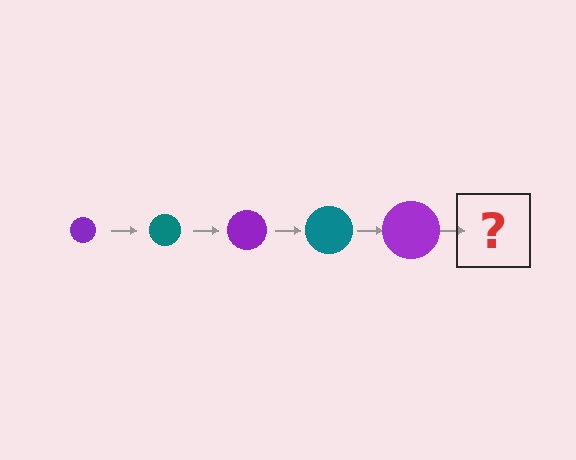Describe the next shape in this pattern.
It should be a teal circle, larger than the previous one.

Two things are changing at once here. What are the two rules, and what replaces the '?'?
The two rules are that the circle grows larger each step and the color cycles through purple and teal. The '?' should be a teal circle, larger than the previous one.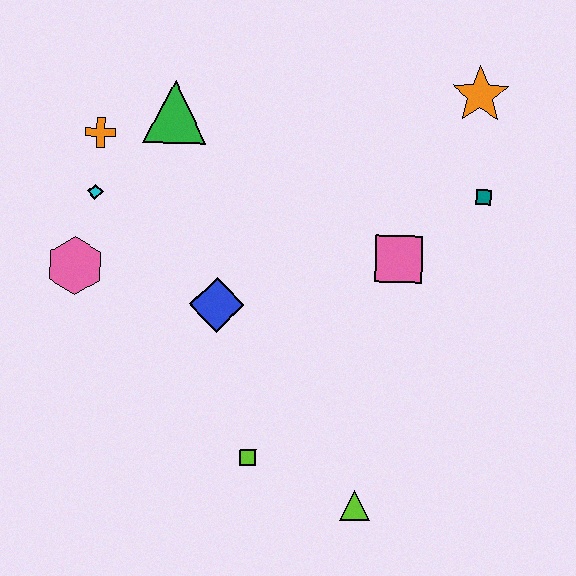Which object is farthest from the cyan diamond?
The lime triangle is farthest from the cyan diamond.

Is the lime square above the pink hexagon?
No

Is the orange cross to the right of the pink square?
No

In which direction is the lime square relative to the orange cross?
The lime square is below the orange cross.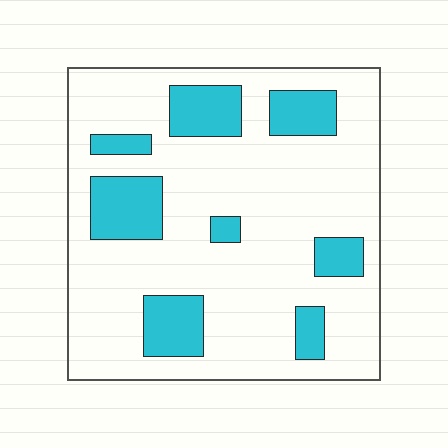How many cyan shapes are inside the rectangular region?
8.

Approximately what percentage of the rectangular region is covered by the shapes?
Approximately 20%.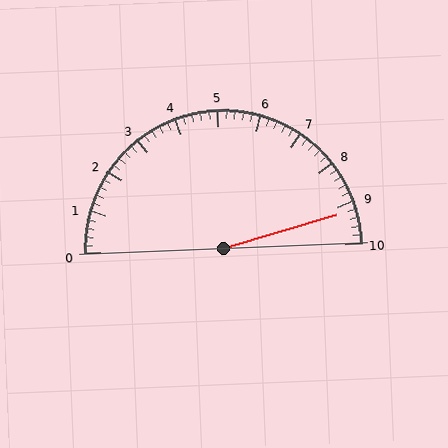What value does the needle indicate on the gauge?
The needle indicates approximately 9.2.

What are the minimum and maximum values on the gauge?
The gauge ranges from 0 to 10.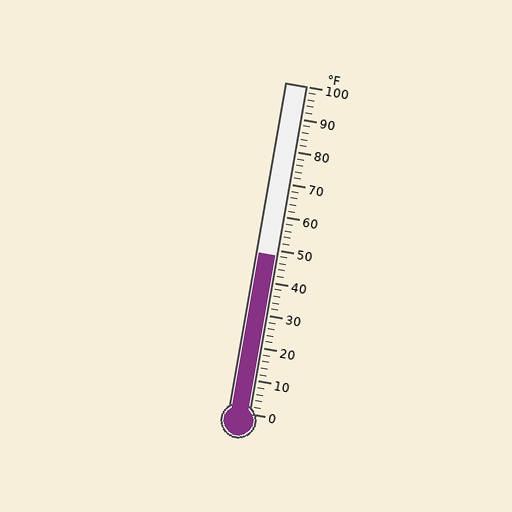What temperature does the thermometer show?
The thermometer shows approximately 48°F.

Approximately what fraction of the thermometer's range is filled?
The thermometer is filled to approximately 50% of its range.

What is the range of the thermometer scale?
The thermometer scale ranges from 0°F to 100°F.